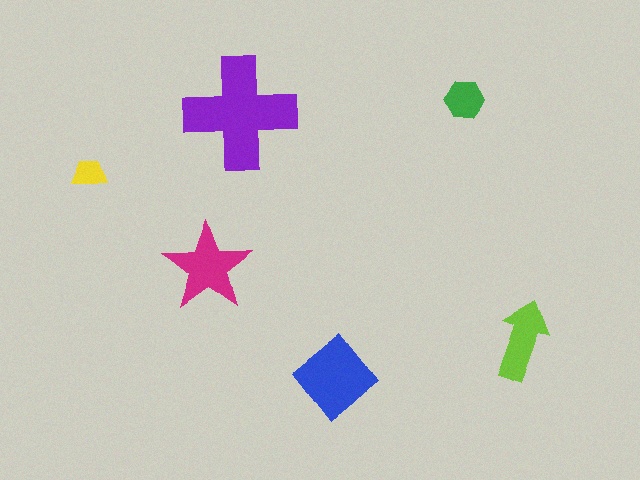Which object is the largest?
The purple cross.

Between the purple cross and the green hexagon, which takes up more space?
The purple cross.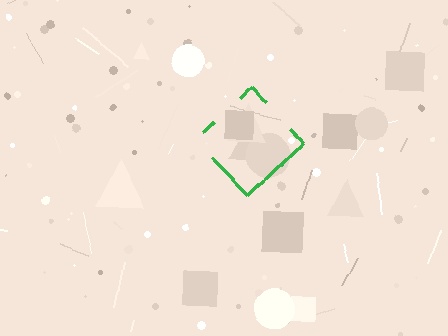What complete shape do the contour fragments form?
The contour fragments form a diamond.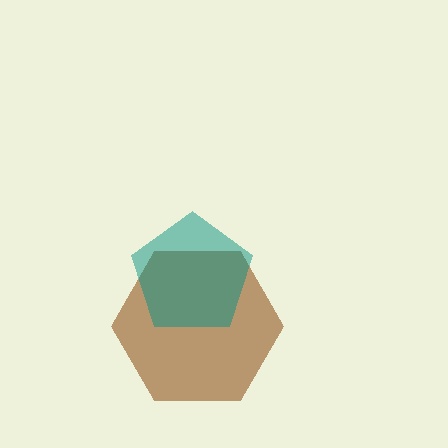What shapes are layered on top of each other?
The layered shapes are: a brown hexagon, a teal pentagon.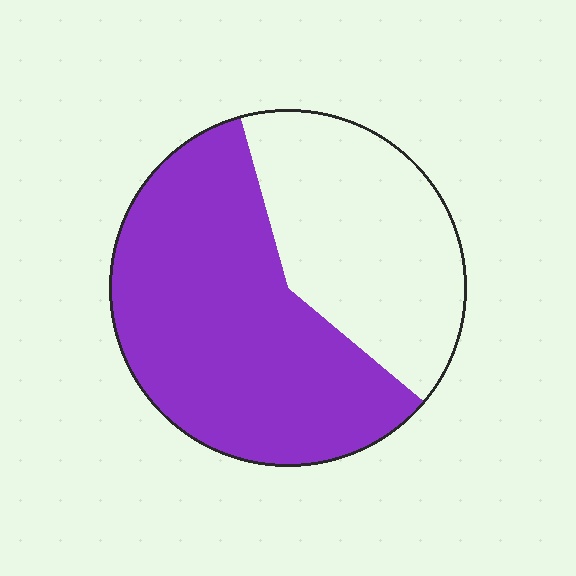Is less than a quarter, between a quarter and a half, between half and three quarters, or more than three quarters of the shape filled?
Between half and three quarters.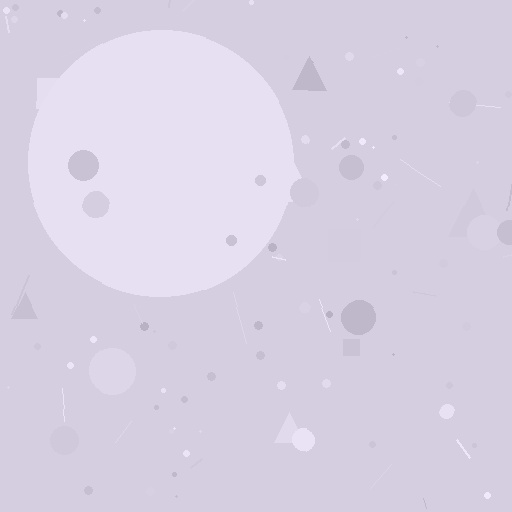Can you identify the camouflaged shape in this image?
The camouflaged shape is a circle.